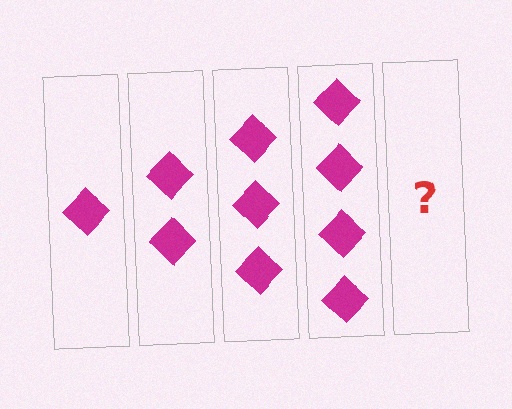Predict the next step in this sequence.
The next step is 5 diamonds.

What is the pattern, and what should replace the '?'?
The pattern is that each step adds one more diamond. The '?' should be 5 diamonds.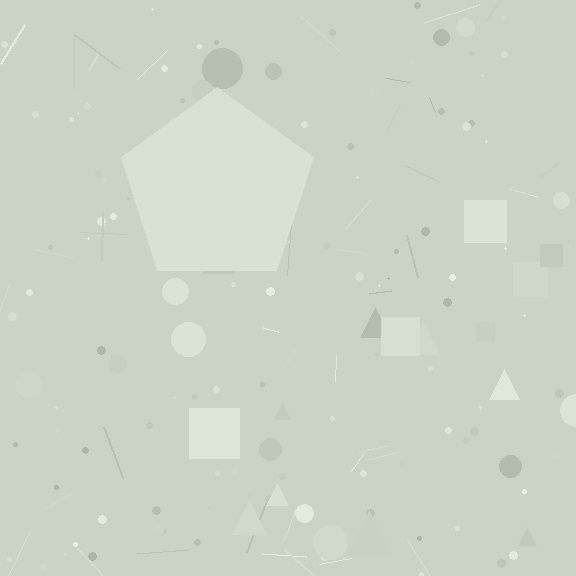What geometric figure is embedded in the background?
A pentagon is embedded in the background.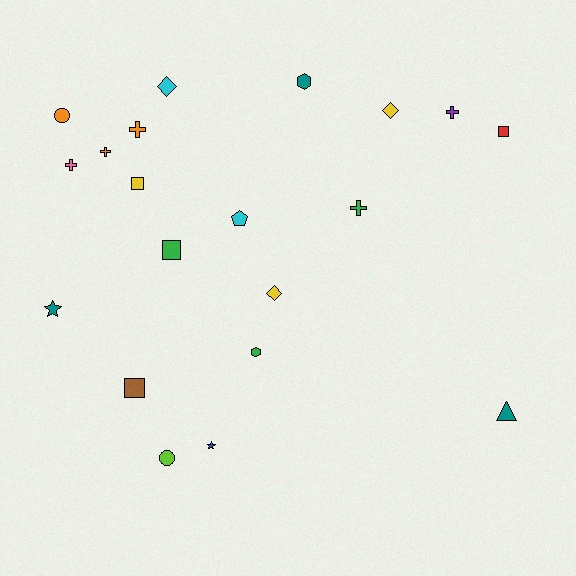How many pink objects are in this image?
There is 1 pink object.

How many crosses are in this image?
There are 5 crosses.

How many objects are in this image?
There are 20 objects.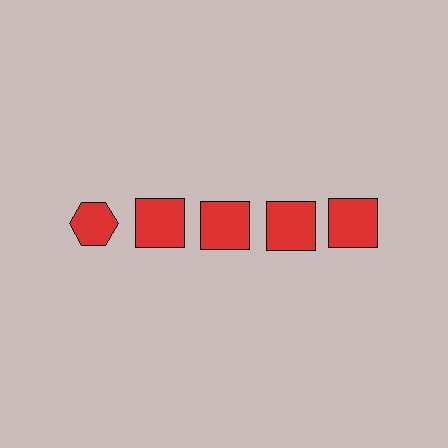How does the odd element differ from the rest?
It has a different shape: hexagon instead of square.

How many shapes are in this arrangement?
There are 5 shapes arranged in a grid pattern.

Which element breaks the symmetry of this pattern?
The red hexagon in the top row, leftmost column breaks the symmetry. All other shapes are red squares.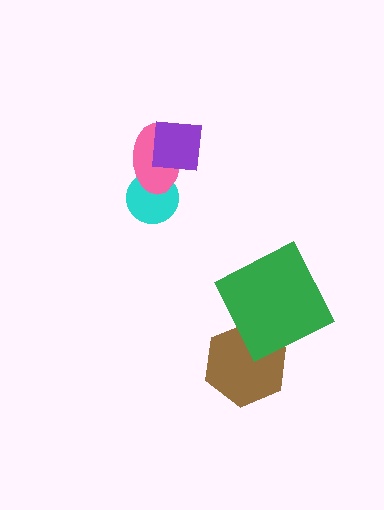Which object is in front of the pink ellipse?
The purple square is in front of the pink ellipse.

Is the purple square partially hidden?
No, no other shape covers it.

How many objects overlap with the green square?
1 object overlaps with the green square.